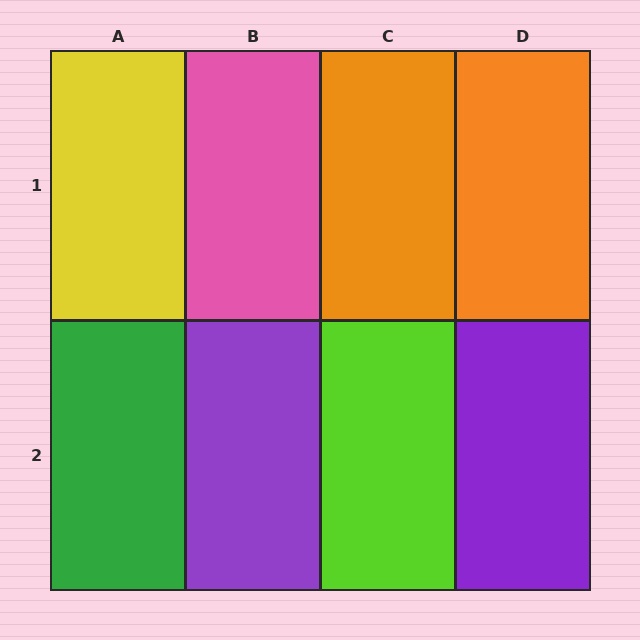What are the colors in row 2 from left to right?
Green, purple, lime, purple.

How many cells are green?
1 cell is green.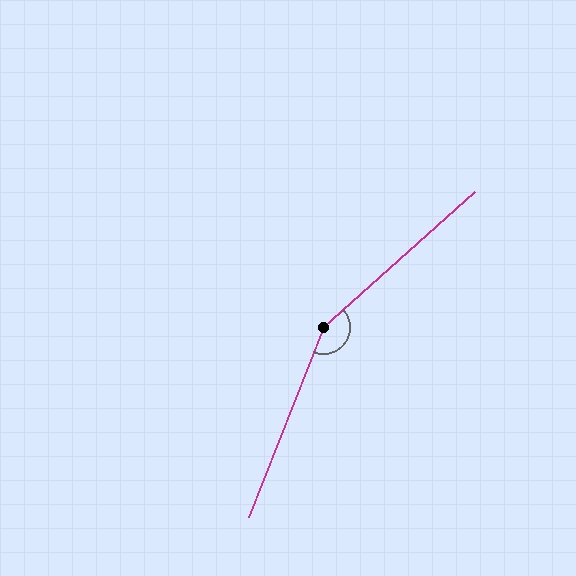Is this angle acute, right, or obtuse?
It is obtuse.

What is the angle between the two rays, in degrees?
Approximately 153 degrees.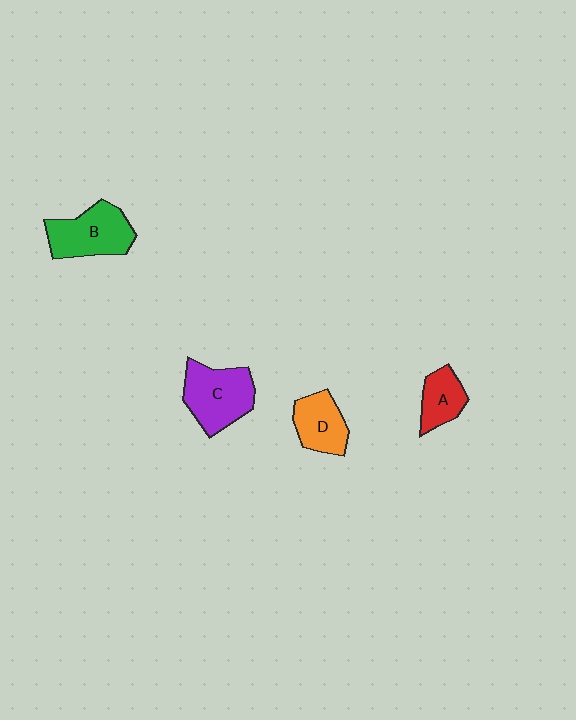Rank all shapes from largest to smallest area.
From largest to smallest: C (purple), B (green), D (orange), A (red).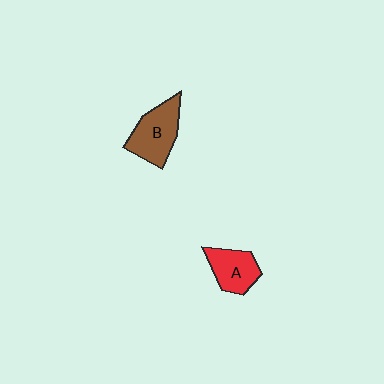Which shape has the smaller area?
Shape A (red).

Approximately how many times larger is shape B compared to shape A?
Approximately 1.3 times.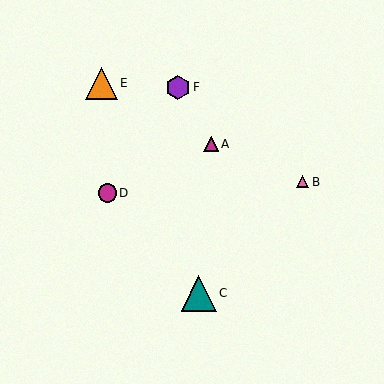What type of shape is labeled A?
Shape A is a magenta triangle.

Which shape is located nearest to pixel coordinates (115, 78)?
The orange triangle (labeled E) at (101, 83) is nearest to that location.